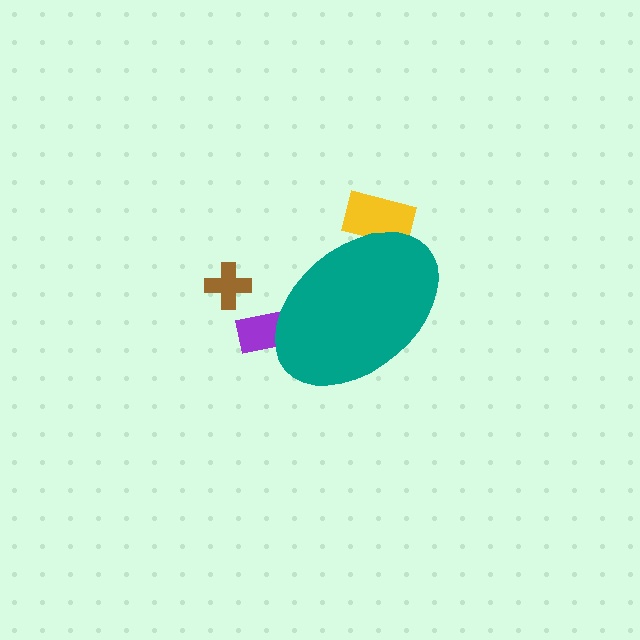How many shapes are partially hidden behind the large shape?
2 shapes are partially hidden.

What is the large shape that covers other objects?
A teal ellipse.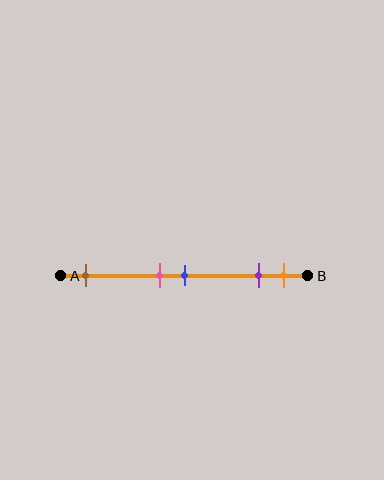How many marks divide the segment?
There are 5 marks dividing the segment.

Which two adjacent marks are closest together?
The pink and blue marks are the closest adjacent pair.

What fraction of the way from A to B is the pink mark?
The pink mark is approximately 40% (0.4) of the way from A to B.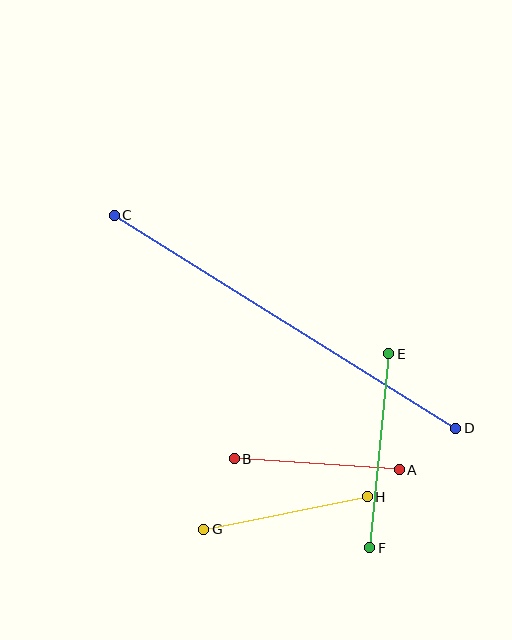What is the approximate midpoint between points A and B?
The midpoint is at approximately (317, 464) pixels.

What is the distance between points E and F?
The distance is approximately 195 pixels.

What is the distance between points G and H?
The distance is approximately 167 pixels.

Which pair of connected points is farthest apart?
Points C and D are farthest apart.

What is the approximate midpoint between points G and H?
The midpoint is at approximately (285, 513) pixels.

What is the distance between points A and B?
The distance is approximately 166 pixels.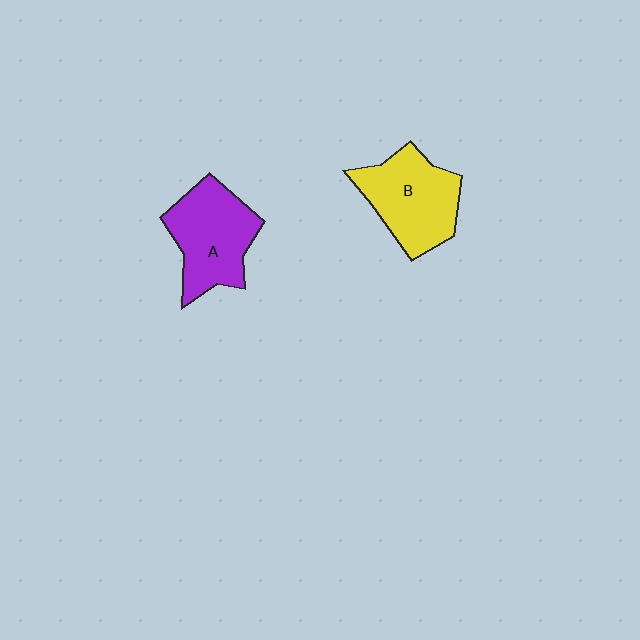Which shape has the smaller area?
Shape B (yellow).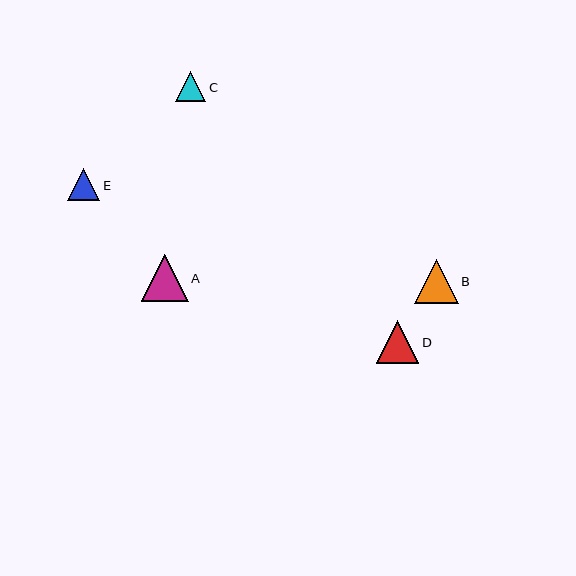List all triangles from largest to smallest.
From largest to smallest: A, B, D, E, C.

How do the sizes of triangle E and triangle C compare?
Triangle E and triangle C are approximately the same size.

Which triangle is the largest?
Triangle A is the largest with a size of approximately 47 pixels.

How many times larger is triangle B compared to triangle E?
Triangle B is approximately 1.4 times the size of triangle E.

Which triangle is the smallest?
Triangle C is the smallest with a size of approximately 30 pixels.